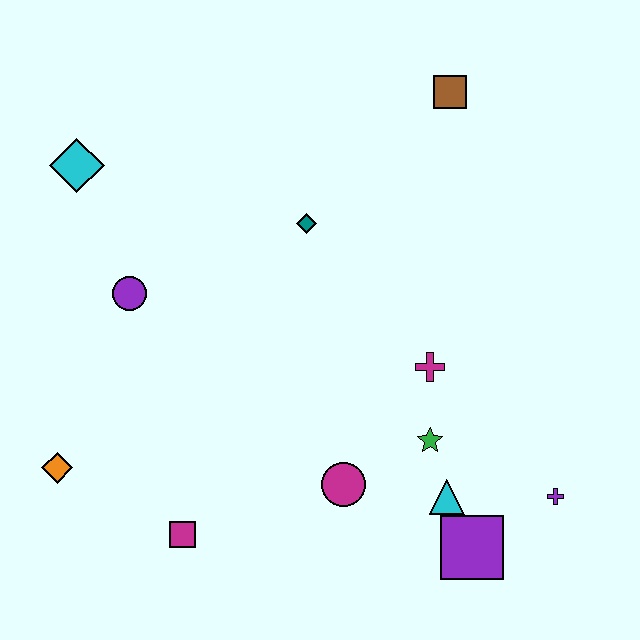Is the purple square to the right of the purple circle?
Yes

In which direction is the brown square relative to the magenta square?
The brown square is above the magenta square.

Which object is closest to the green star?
The cyan triangle is closest to the green star.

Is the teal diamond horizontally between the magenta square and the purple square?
Yes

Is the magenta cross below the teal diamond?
Yes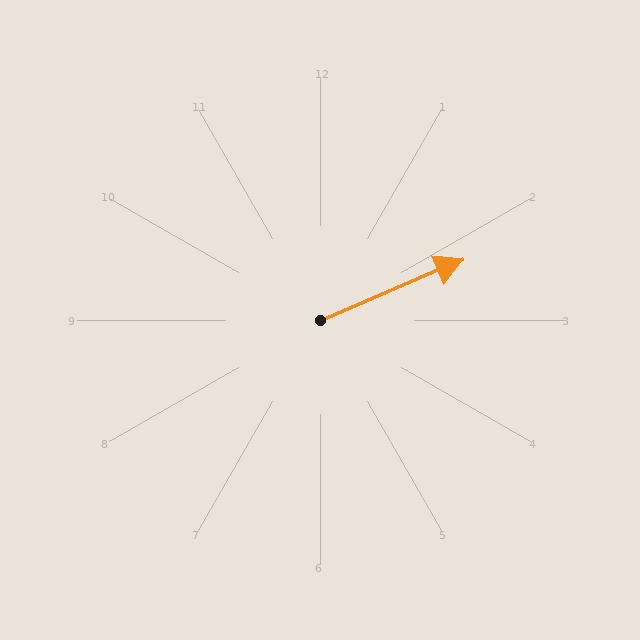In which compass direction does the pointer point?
Northeast.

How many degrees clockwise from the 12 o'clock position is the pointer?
Approximately 67 degrees.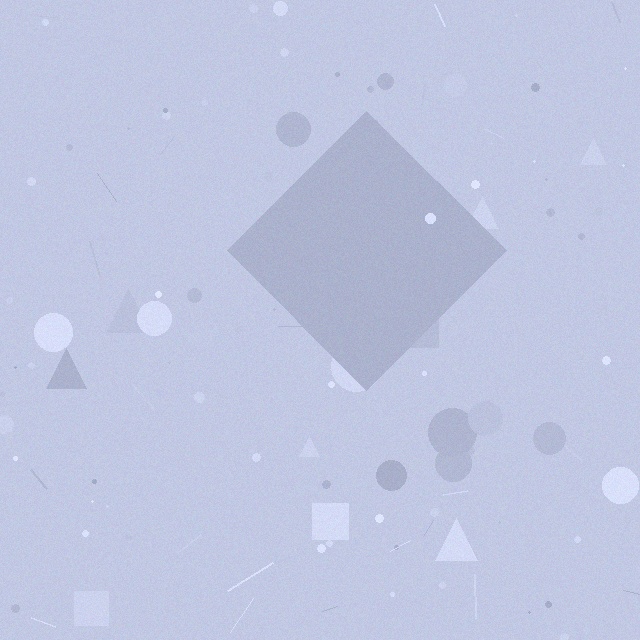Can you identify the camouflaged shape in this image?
The camouflaged shape is a diamond.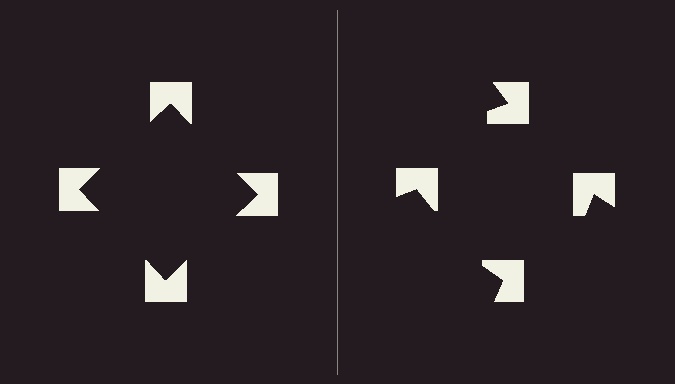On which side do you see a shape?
An illusory square appears on the left side. On the right side the wedge cuts are rotated, so no coherent shape forms.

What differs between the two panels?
The notched squares are positioned identically on both sides; only the wedge orientations differ. On the left they align to a square; on the right they are misaligned.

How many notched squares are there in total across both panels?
8 — 4 on each side.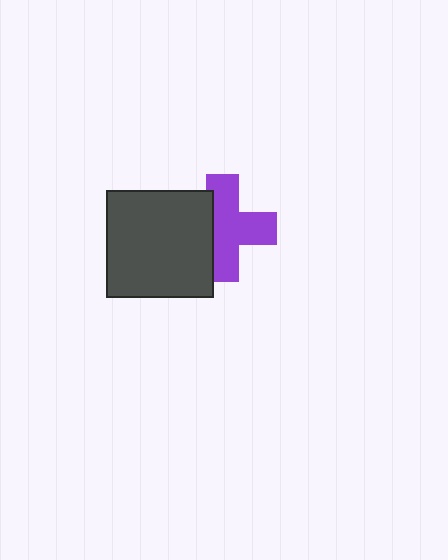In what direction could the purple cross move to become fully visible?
The purple cross could move right. That would shift it out from behind the dark gray square entirely.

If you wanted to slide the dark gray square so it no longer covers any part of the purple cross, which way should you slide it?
Slide it left — that is the most direct way to separate the two shapes.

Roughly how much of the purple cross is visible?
Most of it is visible (roughly 68%).